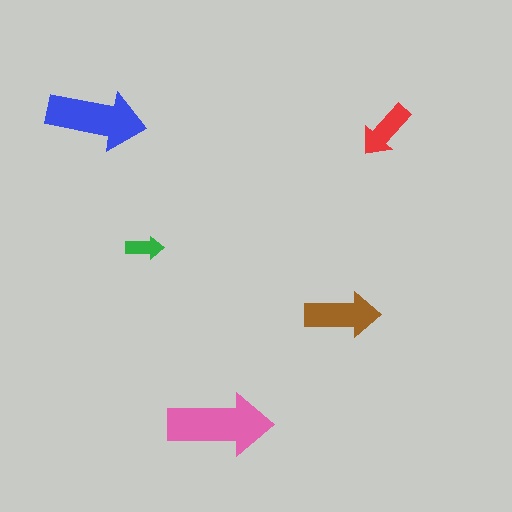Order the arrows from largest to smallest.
the pink one, the blue one, the brown one, the red one, the green one.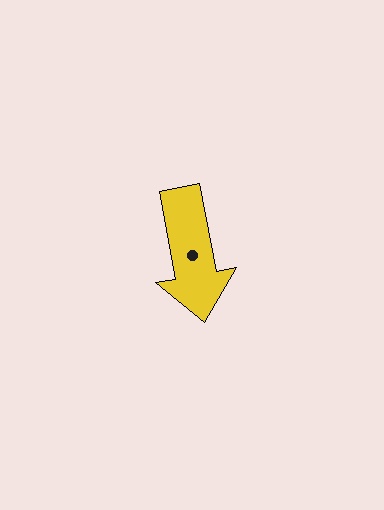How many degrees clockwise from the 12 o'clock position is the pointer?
Approximately 170 degrees.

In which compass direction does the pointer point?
South.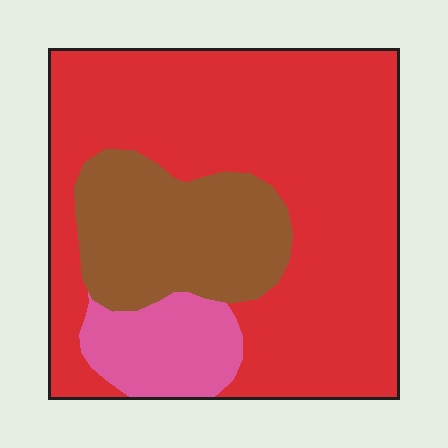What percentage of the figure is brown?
Brown takes up less than a quarter of the figure.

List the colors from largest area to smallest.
From largest to smallest: red, brown, pink.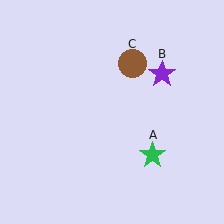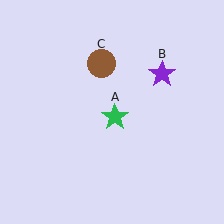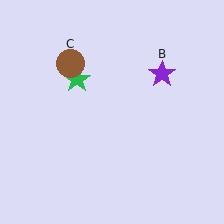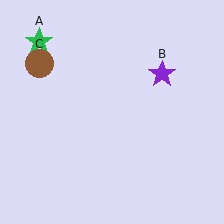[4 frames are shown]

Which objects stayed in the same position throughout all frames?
Purple star (object B) remained stationary.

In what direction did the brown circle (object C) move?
The brown circle (object C) moved left.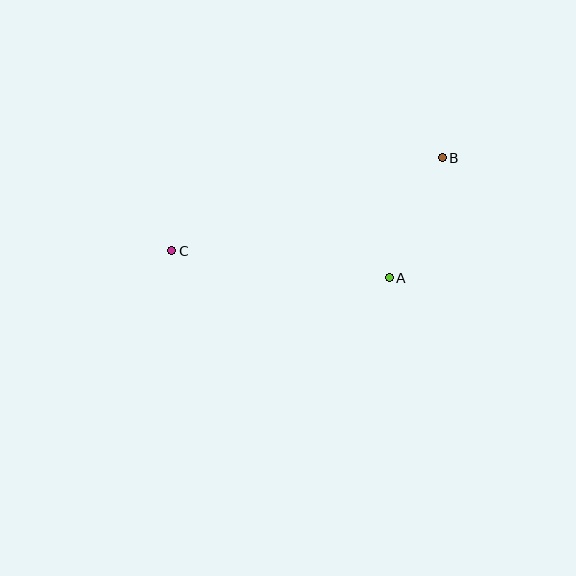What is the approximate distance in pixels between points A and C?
The distance between A and C is approximately 220 pixels.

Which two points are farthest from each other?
Points B and C are farthest from each other.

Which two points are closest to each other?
Points A and B are closest to each other.